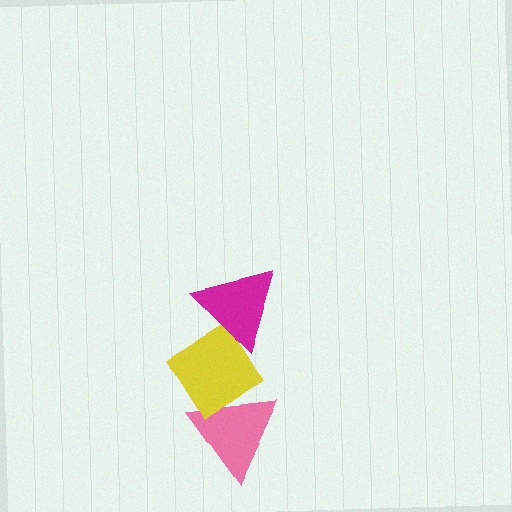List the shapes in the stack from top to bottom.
From top to bottom: the magenta triangle, the yellow diamond, the pink triangle.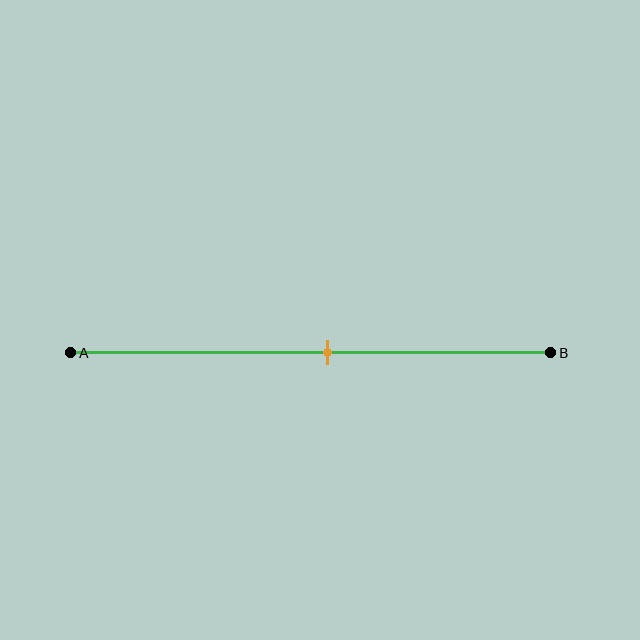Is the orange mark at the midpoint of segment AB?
No, the mark is at about 55% from A, not at the 50% midpoint.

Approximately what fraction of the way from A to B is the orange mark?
The orange mark is approximately 55% of the way from A to B.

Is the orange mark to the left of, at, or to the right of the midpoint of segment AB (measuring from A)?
The orange mark is to the right of the midpoint of segment AB.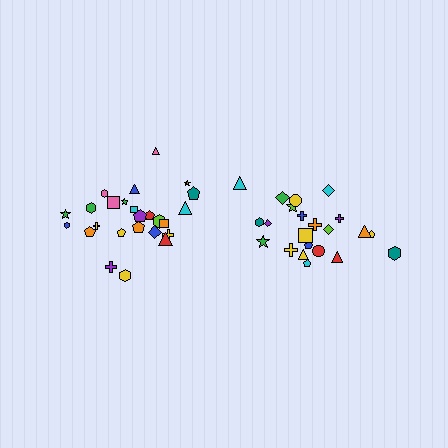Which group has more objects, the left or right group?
The left group.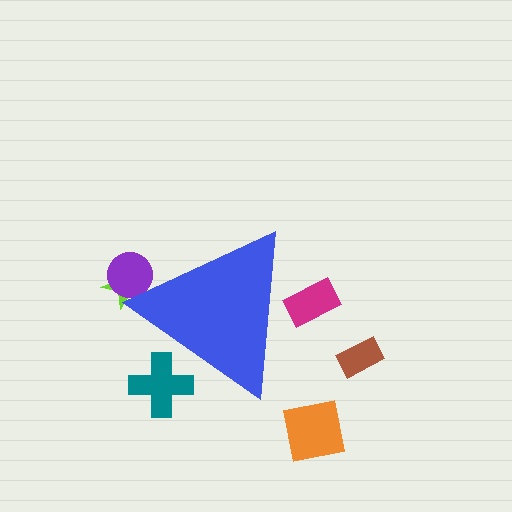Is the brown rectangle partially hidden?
No, the brown rectangle is fully visible.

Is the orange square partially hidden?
No, the orange square is fully visible.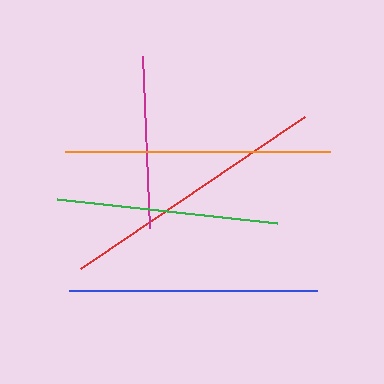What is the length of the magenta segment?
The magenta segment is approximately 172 pixels long.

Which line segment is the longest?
The red line is the longest at approximately 271 pixels.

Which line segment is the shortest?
The magenta line is the shortest at approximately 172 pixels.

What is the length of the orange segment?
The orange segment is approximately 265 pixels long.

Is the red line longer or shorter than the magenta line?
The red line is longer than the magenta line.